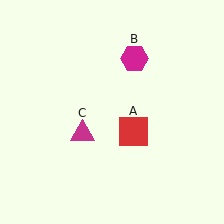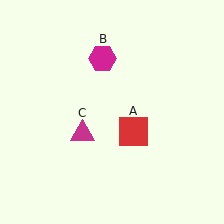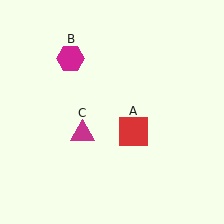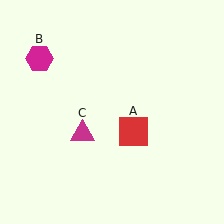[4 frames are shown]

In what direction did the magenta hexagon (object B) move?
The magenta hexagon (object B) moved left.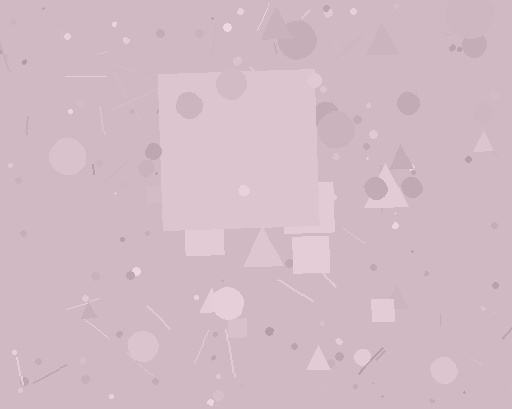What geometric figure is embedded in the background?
A square is embedded in the background.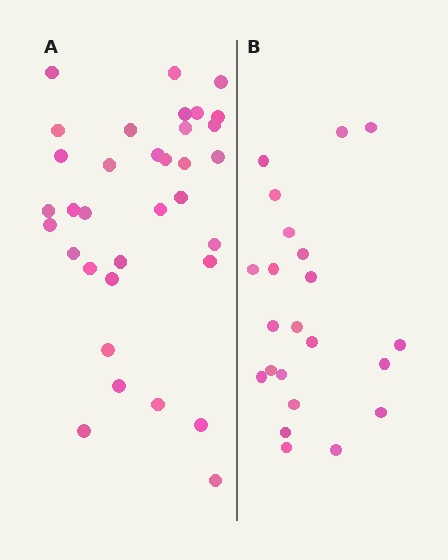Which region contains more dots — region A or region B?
Region A (the left region) has more dots.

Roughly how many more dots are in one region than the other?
Region A has roughly 12 or so more dots than region B.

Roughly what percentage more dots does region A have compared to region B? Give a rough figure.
About 55% more.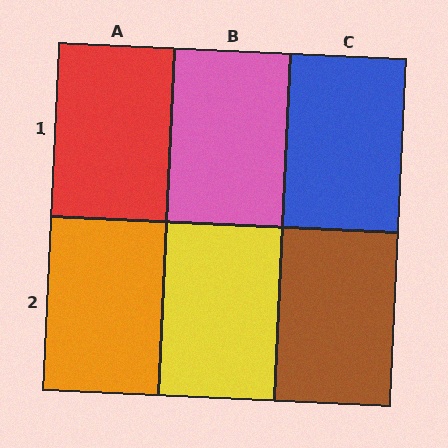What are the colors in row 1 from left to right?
Red, pink, blue.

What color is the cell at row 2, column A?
Orange.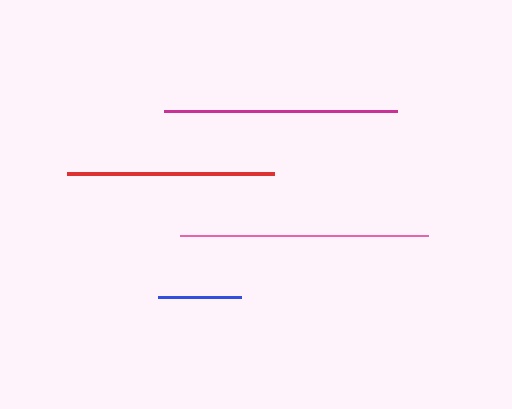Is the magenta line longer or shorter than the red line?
The magenta line is longer than the red line.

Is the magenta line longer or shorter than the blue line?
The magenta line is longer than the blue line.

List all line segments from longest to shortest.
From longest to shortest: pink, magenta, red, blue.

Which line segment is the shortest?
The blue line is the shortest at approximately 83 pixels.